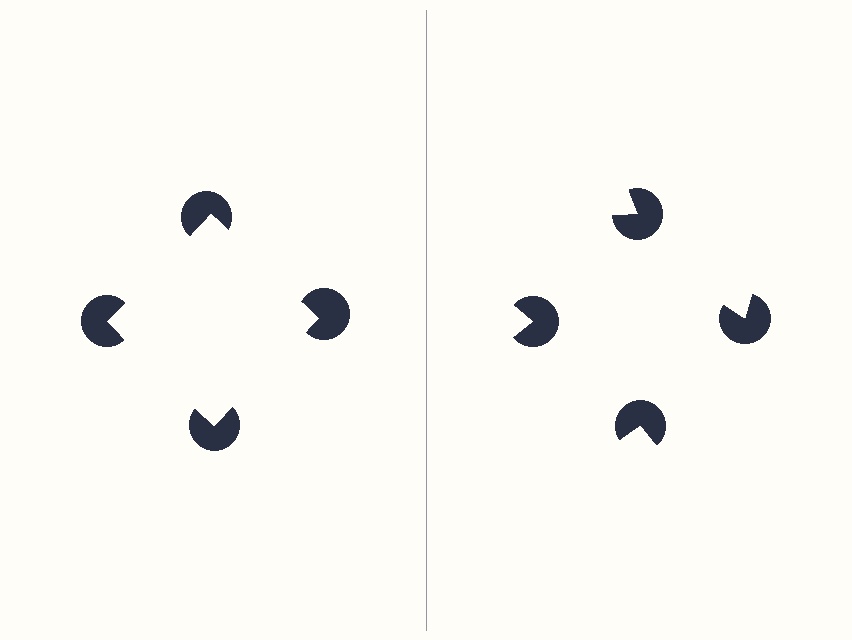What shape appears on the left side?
An illusory square.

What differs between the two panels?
The pac-man discs are positioned identically on both sides; only the wedge orientations differ. On the left they align to a square; on the right they are misaligned.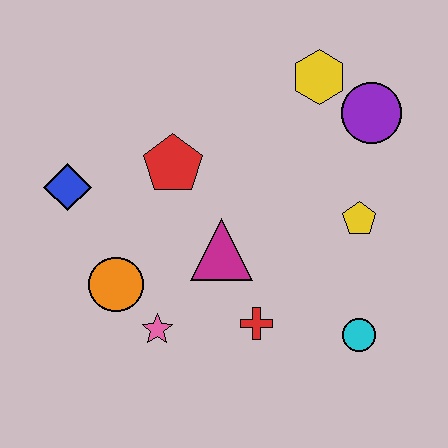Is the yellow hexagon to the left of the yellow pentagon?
Yes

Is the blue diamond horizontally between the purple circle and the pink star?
No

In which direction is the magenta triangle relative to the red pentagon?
The magenta triangle is below the red pentagon.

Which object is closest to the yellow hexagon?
The purple circle is closest to the yellow hexagon.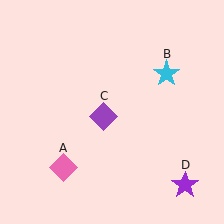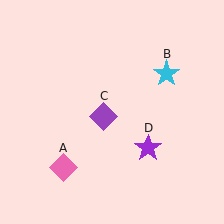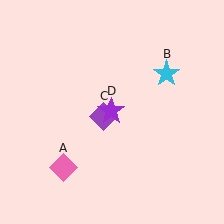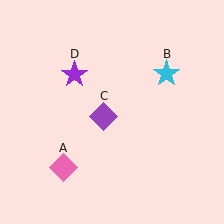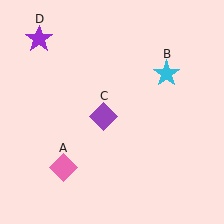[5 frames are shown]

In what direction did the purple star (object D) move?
The purple star (object D) moved up and to the left.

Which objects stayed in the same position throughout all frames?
Pink diamond (object A) and cyan star (object B) and purple diamond (object C) remained stationary.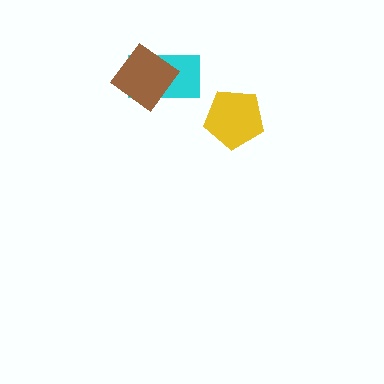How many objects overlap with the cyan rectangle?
1 object overlaps with the cyan rectangle.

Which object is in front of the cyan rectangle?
The brown diamond is in front of the cyan rectangle.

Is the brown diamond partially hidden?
No, no other shape covers it.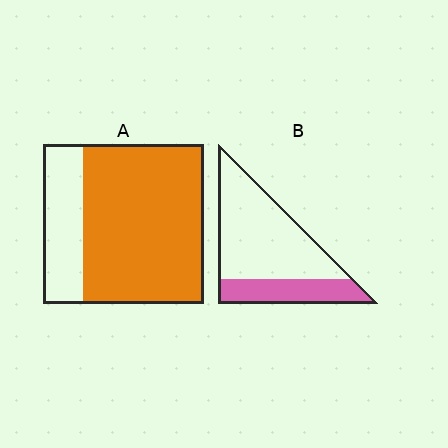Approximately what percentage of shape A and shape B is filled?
A is approximately 75% and B is approximately 30%.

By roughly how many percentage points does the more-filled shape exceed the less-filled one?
By roughly 45 percentage points (A over B).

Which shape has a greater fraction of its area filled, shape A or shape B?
Shape A.